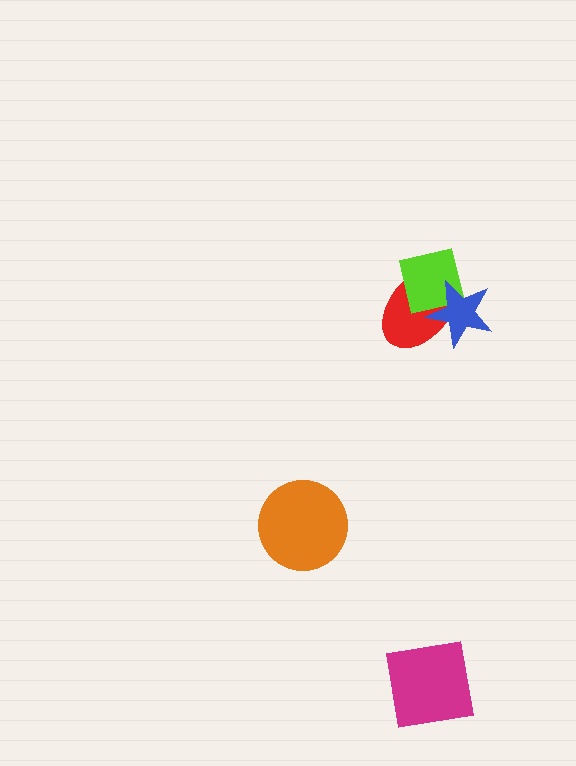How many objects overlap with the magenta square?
0 objects overlap with the magenta square.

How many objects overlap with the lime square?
2 objects overlap with the lime square.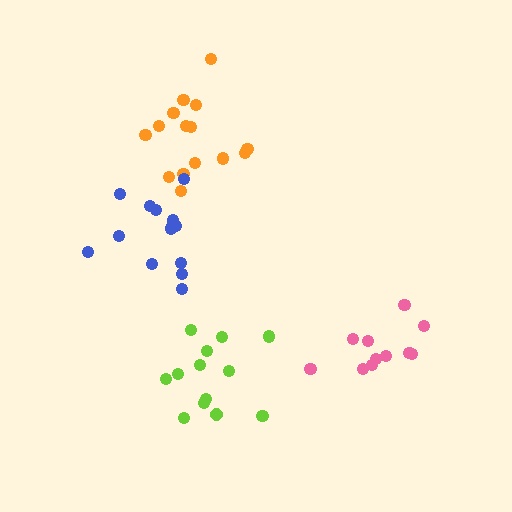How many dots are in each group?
Group 1: 15 dots, Group 2: 13 dots, Group 3: 11 dots, Group 4: 13 dots (52 total).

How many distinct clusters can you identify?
There are 4 distinct clusters.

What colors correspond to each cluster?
The clusters are colored: orange, lime, pink, blue.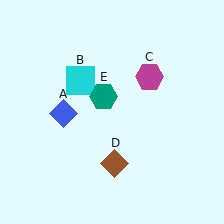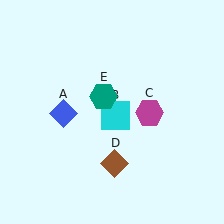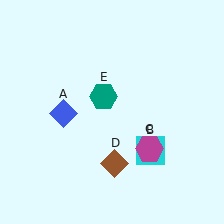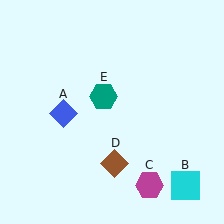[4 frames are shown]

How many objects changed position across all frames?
2 objects changed position: cyan square (object B), magenta hexagon (object C).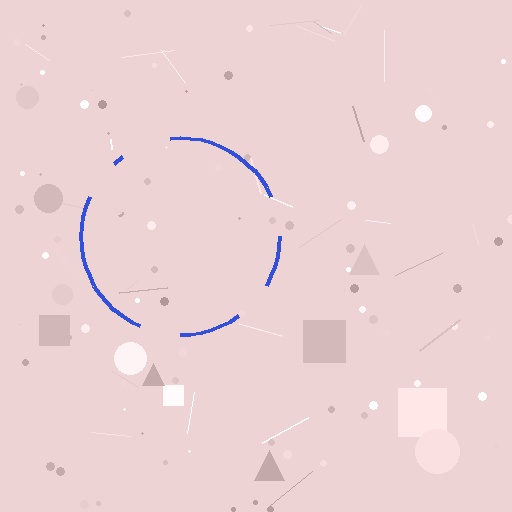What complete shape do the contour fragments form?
The contour fragments form a circle.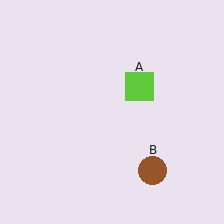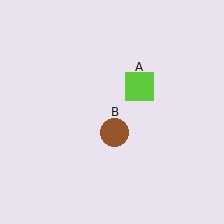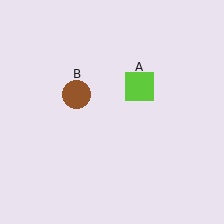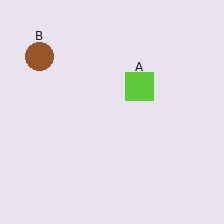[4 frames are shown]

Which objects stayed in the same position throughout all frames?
Lime square (object A) remained stationary.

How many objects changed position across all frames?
1 object changed position: brown circle (object B).